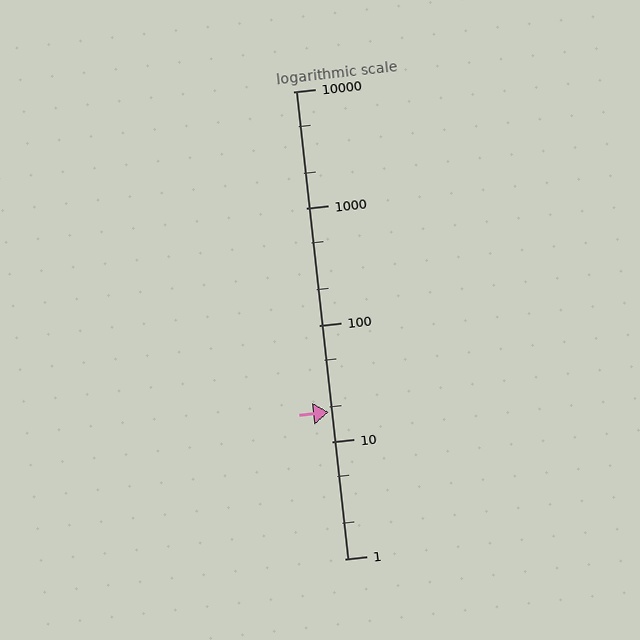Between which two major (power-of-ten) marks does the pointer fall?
The pointer is between 10 and 100.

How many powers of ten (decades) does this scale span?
The scale spans 4 decades, from 1 to 10000.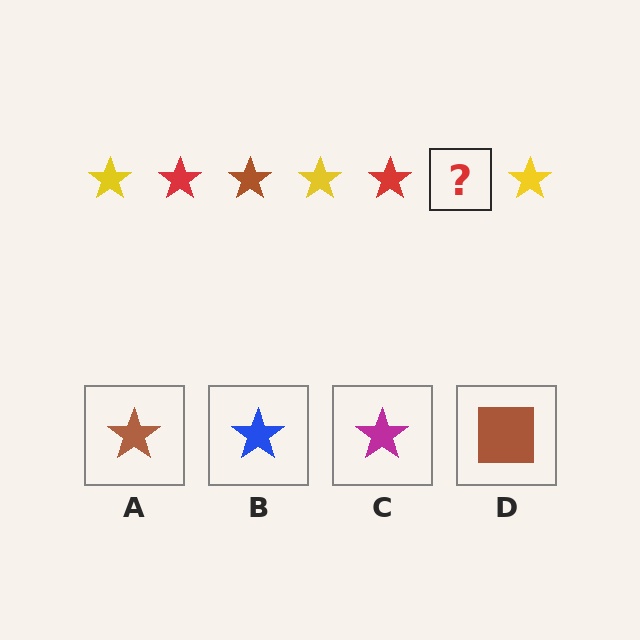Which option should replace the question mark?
Option A.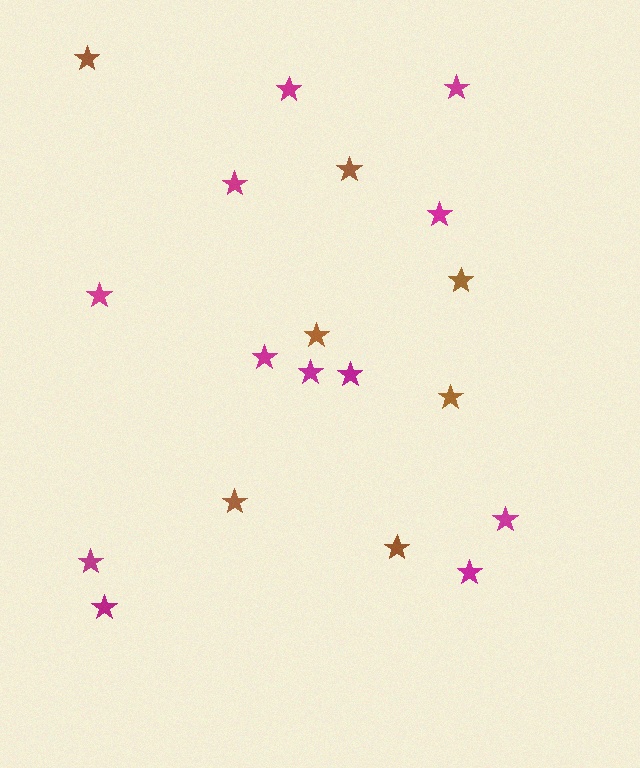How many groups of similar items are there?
There are 2 groups: one group of magenta stars (12) and one group of brown stars (7).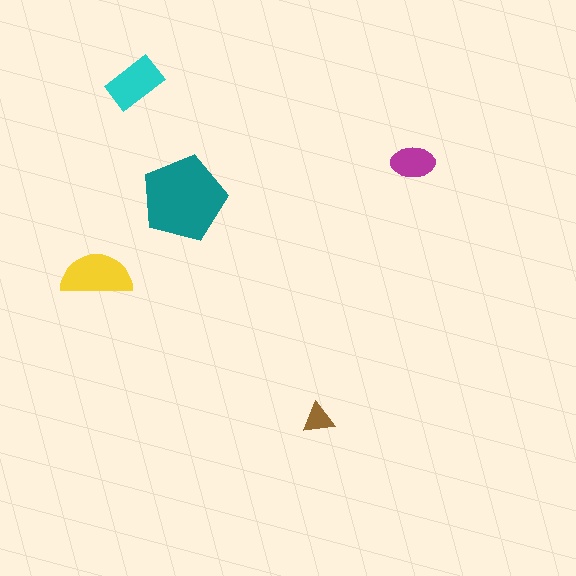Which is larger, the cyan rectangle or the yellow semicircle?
The yellow semicircle.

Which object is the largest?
The teal pentagon.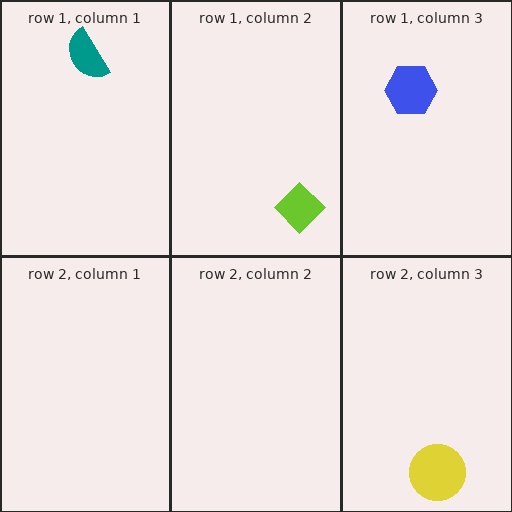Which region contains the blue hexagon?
The row 1, column 3 region.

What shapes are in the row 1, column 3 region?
The blue hexagon.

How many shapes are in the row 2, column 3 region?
1.